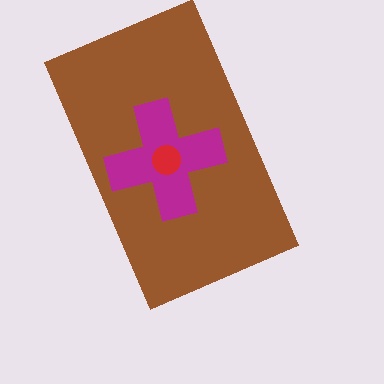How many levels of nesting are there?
3.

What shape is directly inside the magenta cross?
The red circle.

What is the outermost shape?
The brown rectangle.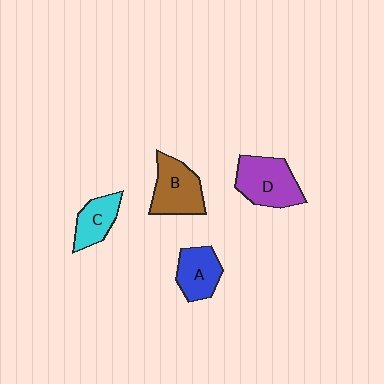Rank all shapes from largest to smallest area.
From largest to smallest: D (purple), B (brown), A (blue), C (cyan).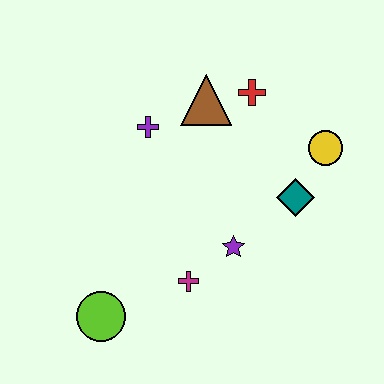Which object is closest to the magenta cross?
The purple star is closest to the magenta cross.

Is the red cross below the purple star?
No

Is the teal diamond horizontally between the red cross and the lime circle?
No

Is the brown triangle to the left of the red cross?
Yes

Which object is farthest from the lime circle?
The yellow circle is farthest from the lime circle.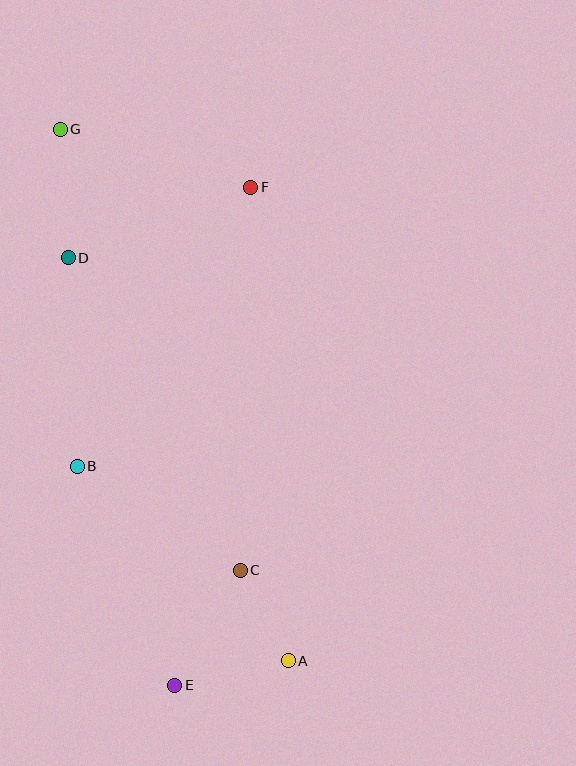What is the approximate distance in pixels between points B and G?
The distance between B and G is approximately 337 pixels.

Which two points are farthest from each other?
Points A and G are farthest from each other.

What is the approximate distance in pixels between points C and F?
The distance between C and F is approximately 383 pixels.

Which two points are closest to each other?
Points A and C are closest to each other.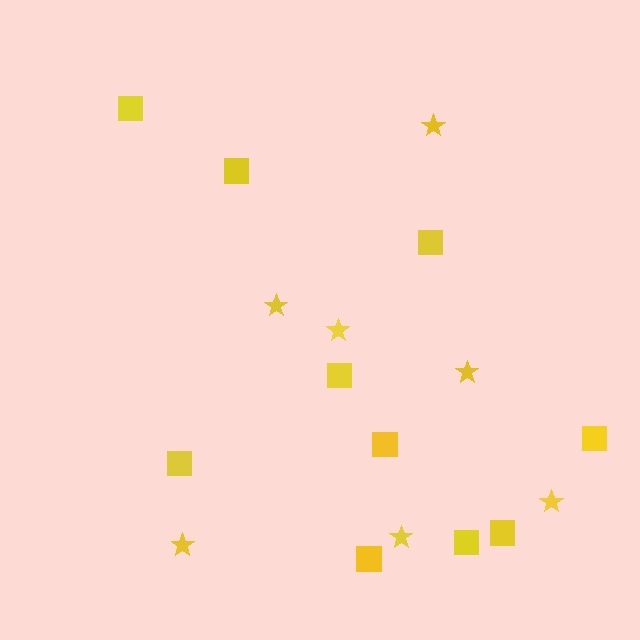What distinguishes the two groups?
There are 2 groups: one group of stars (7) and one group of squares (10).